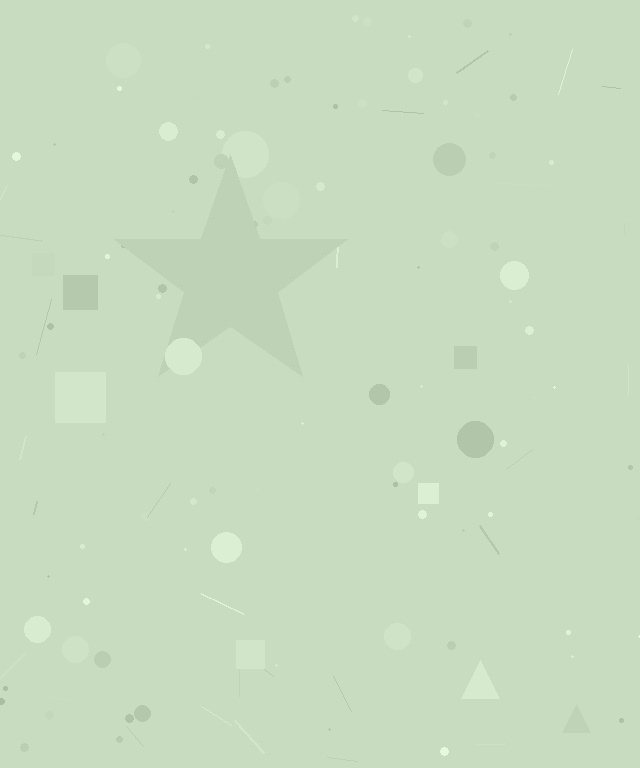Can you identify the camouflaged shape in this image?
The camouflaged shape is a star.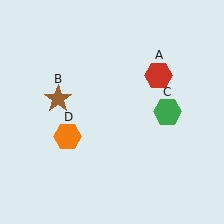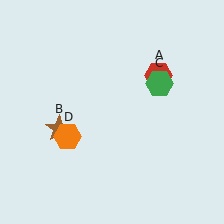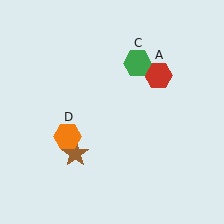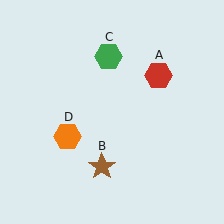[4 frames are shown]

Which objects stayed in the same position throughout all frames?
Red hexagon (object A) and orange hexagon (object D) remained stationary.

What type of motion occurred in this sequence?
The brown star (object B), green hexagon (object C) rotated counterclockwise around the center of the scene.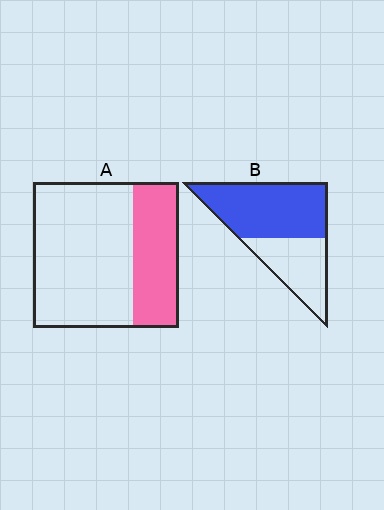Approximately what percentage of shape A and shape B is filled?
A is approximately 30% and B is approximately 60%.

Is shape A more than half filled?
No.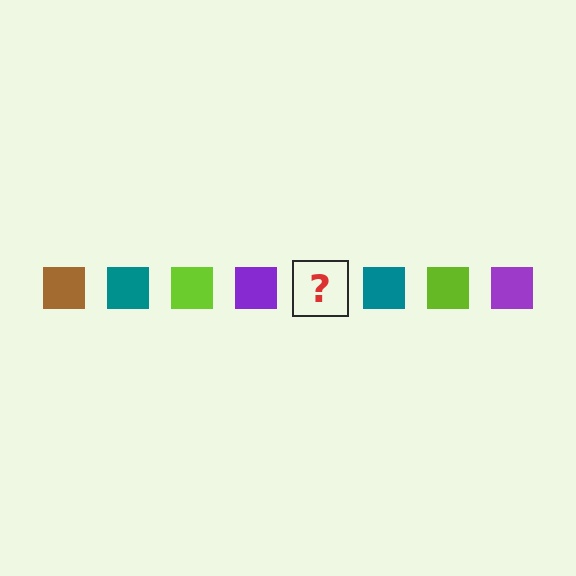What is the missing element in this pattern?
The missing element is a brown square.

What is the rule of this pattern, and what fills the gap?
The rule is that the pattern cycles through brown, teal, lime, purple squares. The gap should be filled with a brown square.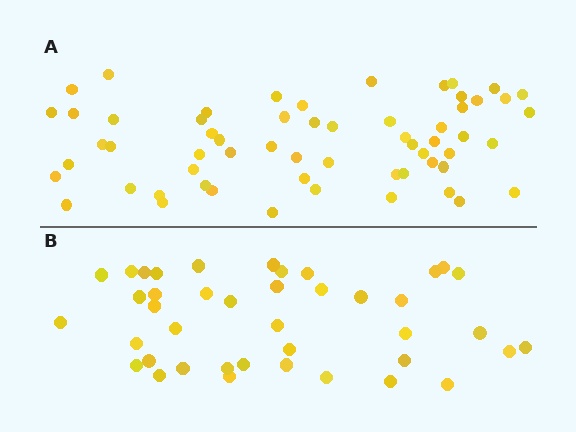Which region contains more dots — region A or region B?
Region A (the top region) has more dots.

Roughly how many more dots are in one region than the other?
Region A has approximately 20 more dots than region B.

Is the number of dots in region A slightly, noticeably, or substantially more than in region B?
Region A has substantially more. The ratio is roughly 1.5 to 1.